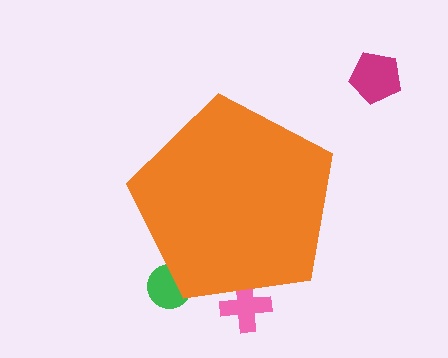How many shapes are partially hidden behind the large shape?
2 shapes are partially hidden.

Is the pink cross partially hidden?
Yes, the pink cross is partially hidden behind the orange pentagon.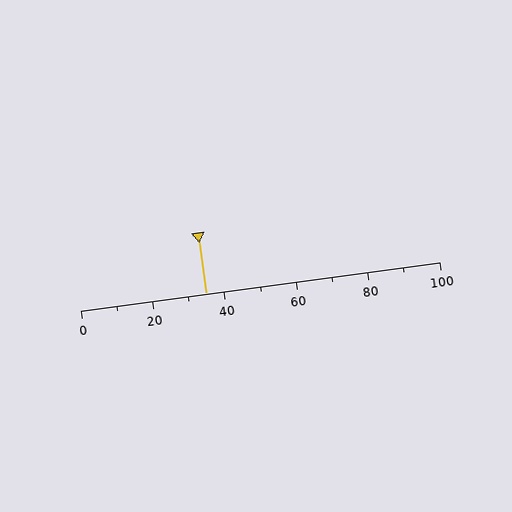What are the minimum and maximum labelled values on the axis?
The axis runs from 0 to 100.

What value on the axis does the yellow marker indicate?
The marker indicates approximately 35.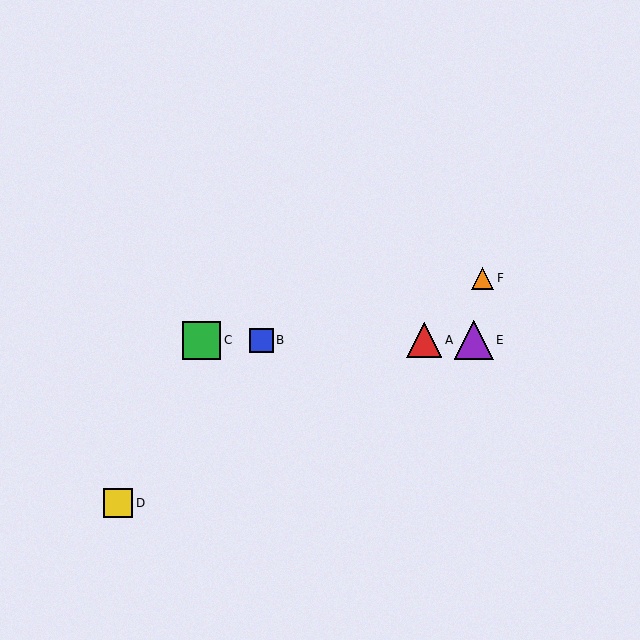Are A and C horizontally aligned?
Yes, both are at y≈340.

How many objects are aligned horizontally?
4 objects (A, B, C, E) are aligned horizontally.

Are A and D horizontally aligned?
No, A is at y≈340 and D is at y≈503.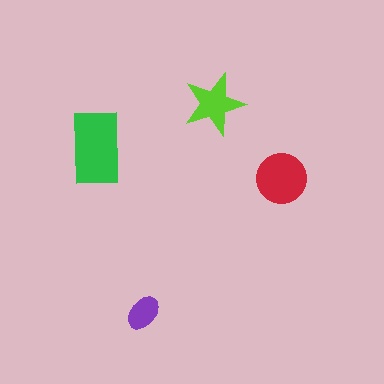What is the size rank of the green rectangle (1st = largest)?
1st.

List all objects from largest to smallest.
The green rectangle, the red circle, the lime star, the purple ellipse.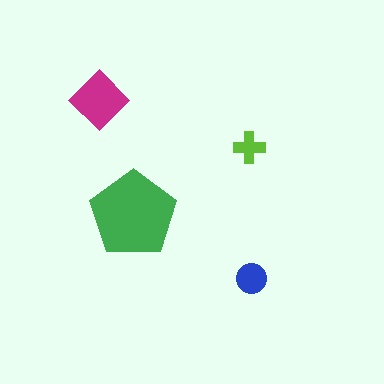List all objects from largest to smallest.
The green pentagon, the magenta diamond, the blue circle, the lime cross.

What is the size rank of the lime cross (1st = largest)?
4th.